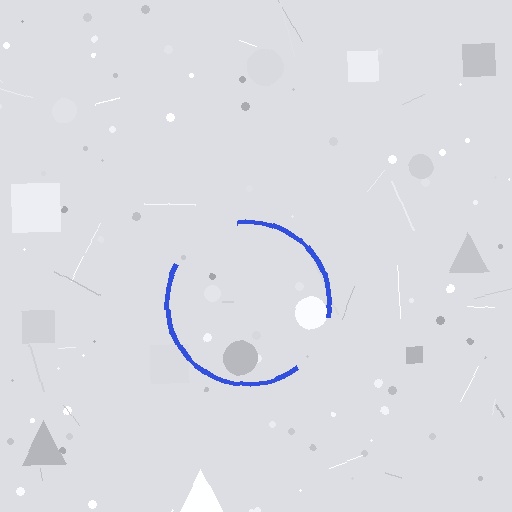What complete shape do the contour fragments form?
The contour fragments form a circle.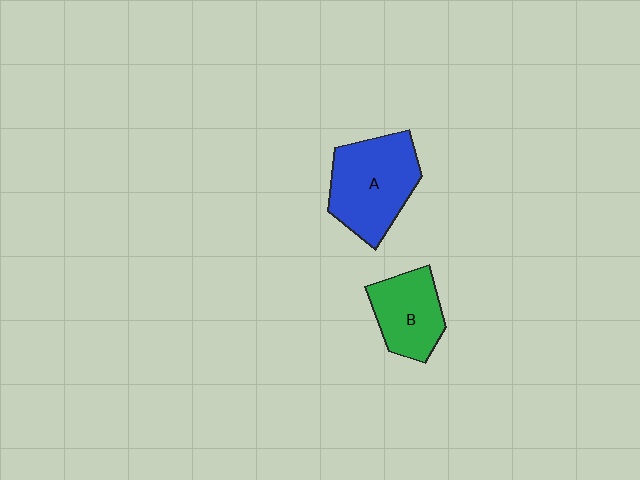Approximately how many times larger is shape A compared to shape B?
Approximately 1.4 times.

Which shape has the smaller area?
Shape B (green).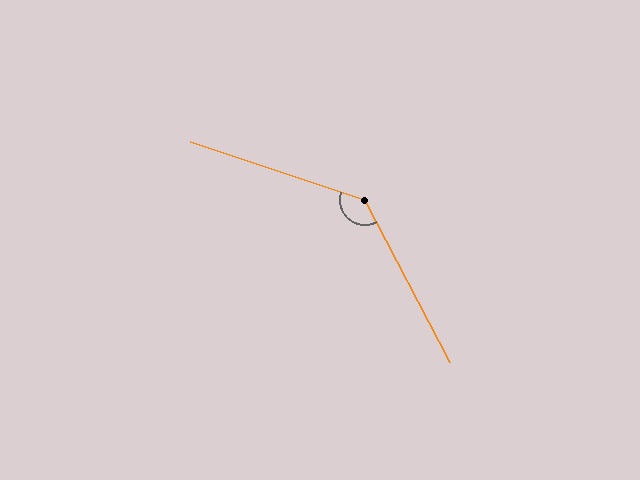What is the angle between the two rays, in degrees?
Approximately 136 degrees.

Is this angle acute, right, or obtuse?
It is obtuse.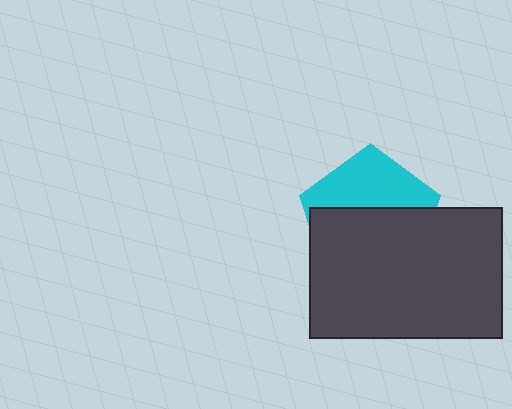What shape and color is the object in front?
The object in front is a dark gray rectangle.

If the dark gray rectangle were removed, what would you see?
You would see the complete cyan pentagon.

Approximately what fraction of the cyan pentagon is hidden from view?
Roughly 59% of the cyan pentagon is hidden behind the dark gray rectangle.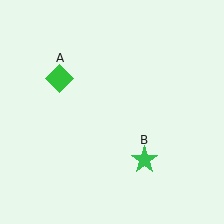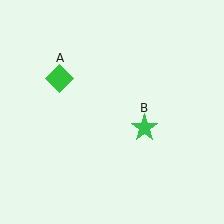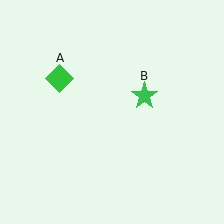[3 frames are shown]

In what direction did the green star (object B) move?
The green star (object B) moved up.